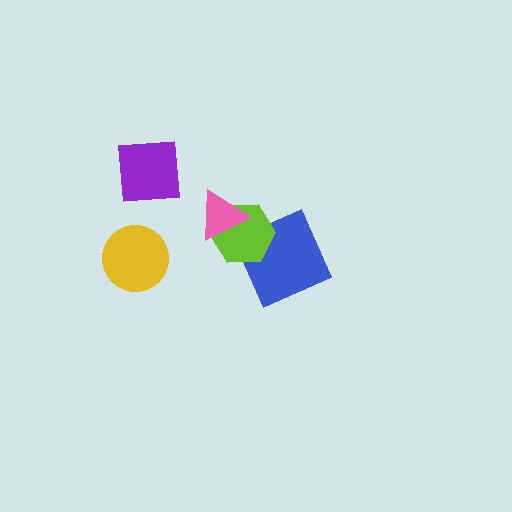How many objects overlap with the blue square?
1 object overlaps with the blue square.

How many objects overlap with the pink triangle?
1 object overlaps with the pink triangle.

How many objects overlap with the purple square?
0 objects overlap with the purple square.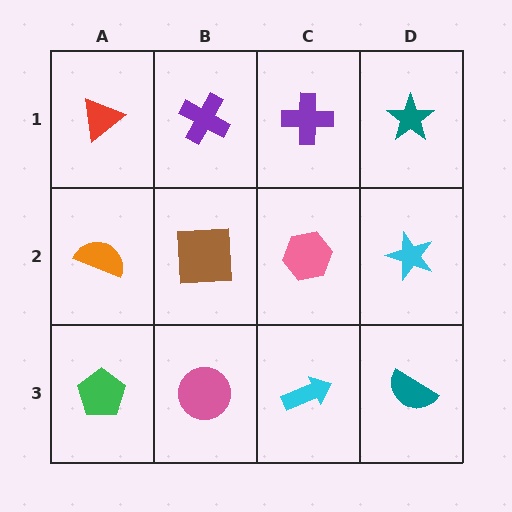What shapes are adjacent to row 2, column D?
A teal star (row 1, column D), a teal semicircle (row 3, column D), a pink hexagon (row 2, column C).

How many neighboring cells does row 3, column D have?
2.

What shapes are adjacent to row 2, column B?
A purple cross (row 1, column B), a pink circle (row 3, column B), an orange semicircle (row 2, column A), a pink hexagon (row 2, column C).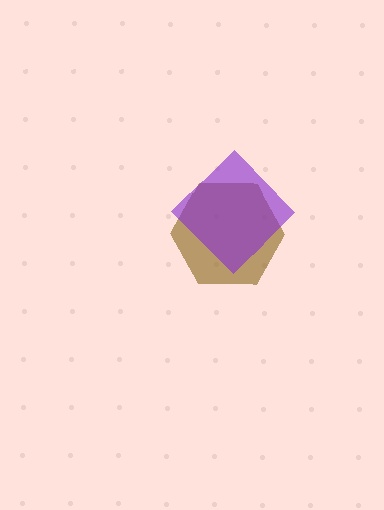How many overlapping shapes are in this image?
There are 2 overlapping shapes in the image.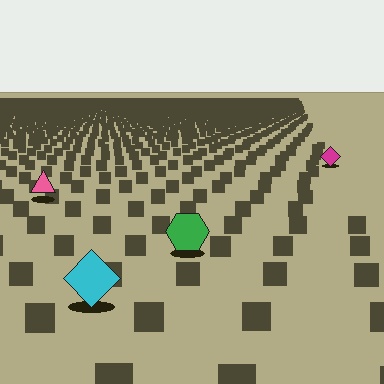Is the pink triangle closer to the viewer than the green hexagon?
No. The green hexagon is closer — you can tell from the texture gradient: the ground texture is coarser near it.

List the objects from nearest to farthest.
From nearest to farthest: the cyan diamond, the green hexagon, the pink triangle, the magenta diamond.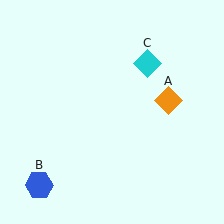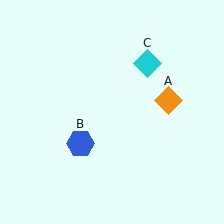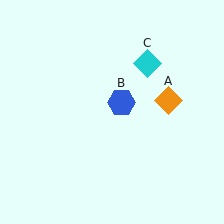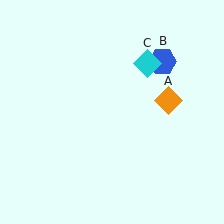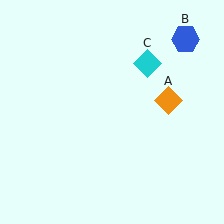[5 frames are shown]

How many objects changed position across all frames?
1 object changed position: blue hexagon (object B).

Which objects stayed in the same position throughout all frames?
Orange diamond (object A) and cyan diamond (object C) remained stationary.